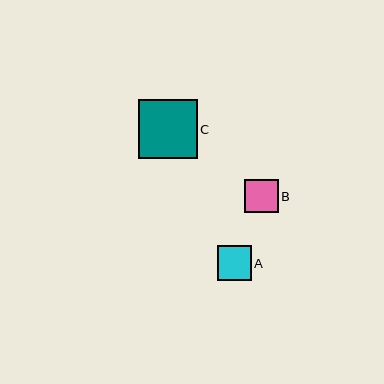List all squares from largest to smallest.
From largest to smallest: C, A, B.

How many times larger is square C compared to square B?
Square C is approximately 1.7 times the size of square B.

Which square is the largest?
Square C is the largest with a size of approximately 58 pixels.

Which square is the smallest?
Square B is the smallest with a size of approximately 33 pixels.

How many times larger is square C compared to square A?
Square C is approximately 1.7 times the size of square A.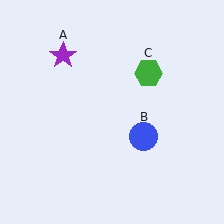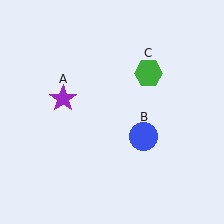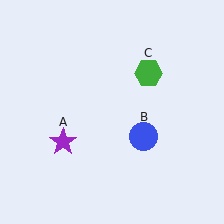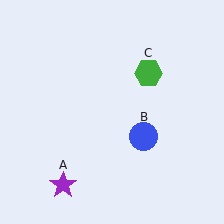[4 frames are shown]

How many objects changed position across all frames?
1 object changed position: purple star (object A).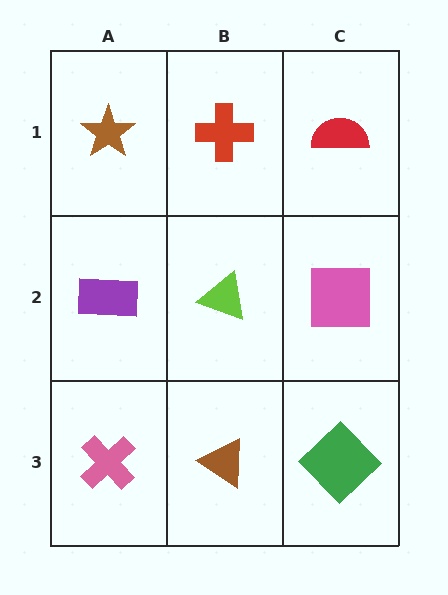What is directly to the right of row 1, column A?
A red cross.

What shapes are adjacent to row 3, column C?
A pink square (row 2, column C), a brown triangle (row 3, column B).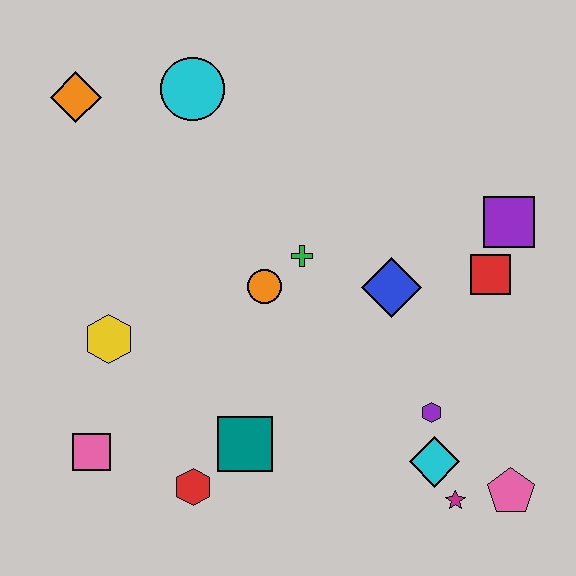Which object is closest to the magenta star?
The cyan diamond is closest to the magenta star.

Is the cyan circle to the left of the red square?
Yes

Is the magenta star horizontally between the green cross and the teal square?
No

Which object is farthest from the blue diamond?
The orange diamond is farthest from the blue diamond.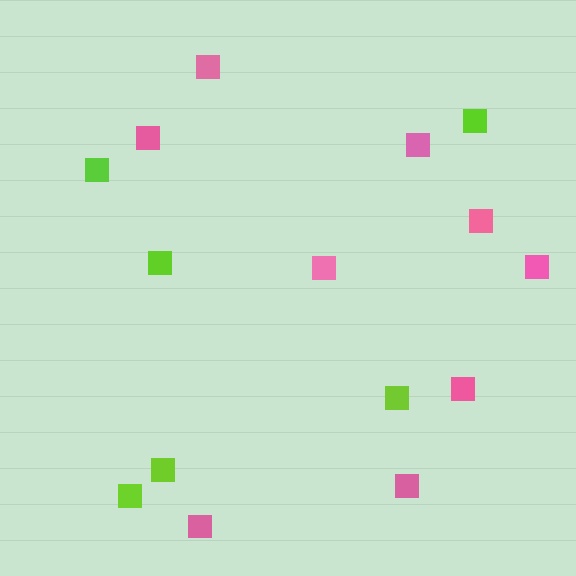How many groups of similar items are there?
There are 2 groups: one group of lime squares (6) and one group of pink squares (9).